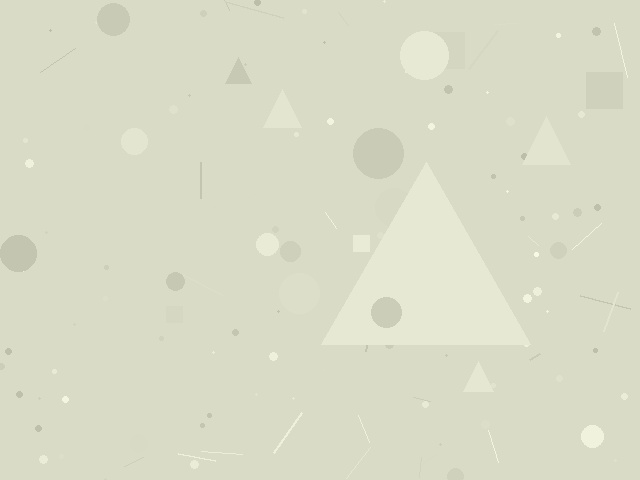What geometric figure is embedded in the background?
A triangle is embedded in the background.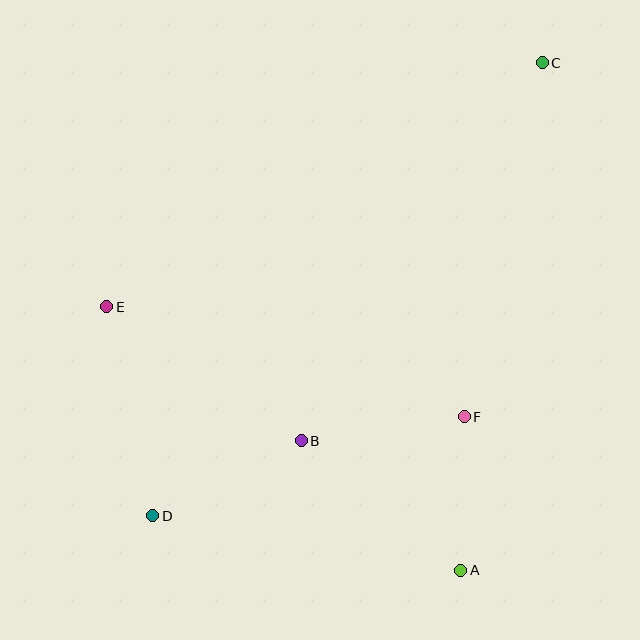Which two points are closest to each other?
Points A and F are closest to each other.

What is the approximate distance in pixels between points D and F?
The distance between D and F is approximately 327 pixels.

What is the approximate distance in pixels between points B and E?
The distance between B and E is approximately 236 pixels.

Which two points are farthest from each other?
Points C and D are farthest from each other.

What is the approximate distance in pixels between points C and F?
The distance between C and F is approximately 363 pixels.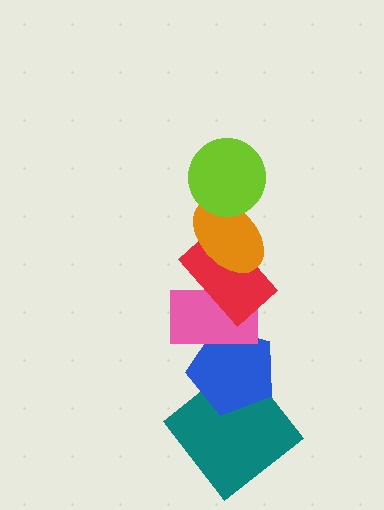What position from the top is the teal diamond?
The teal diamond is 6th from the top.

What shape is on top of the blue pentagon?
The pink rectangle is on top of the blue pentagon.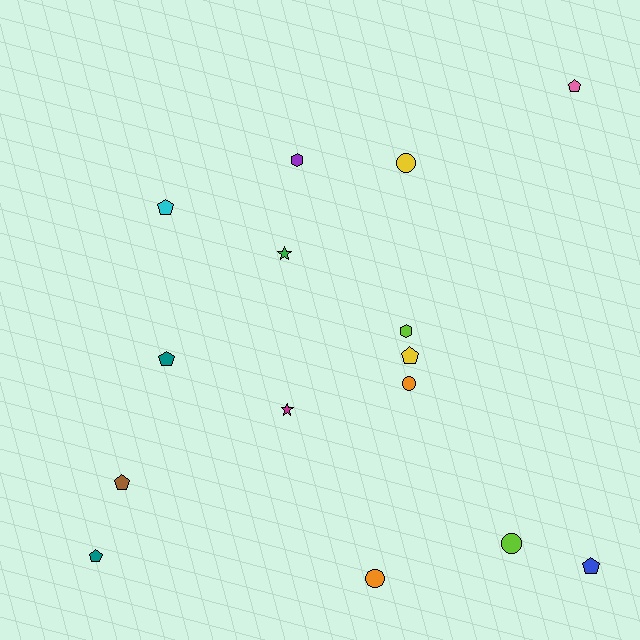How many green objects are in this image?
There is 1 green object.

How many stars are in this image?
There are 2 stars.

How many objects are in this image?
There are 15 objects.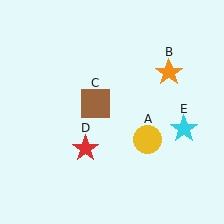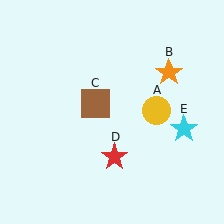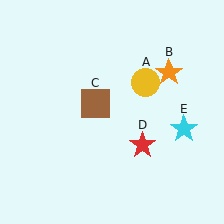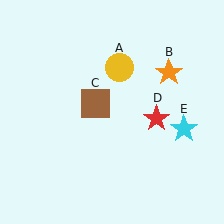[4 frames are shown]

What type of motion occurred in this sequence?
The yellow circle (object A), red star (object D) rotated counterclockwise around the center of the scene.